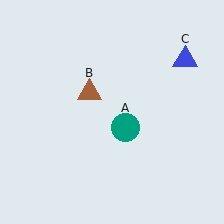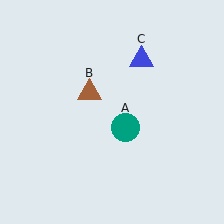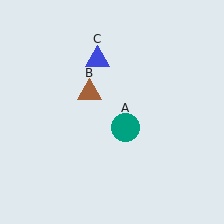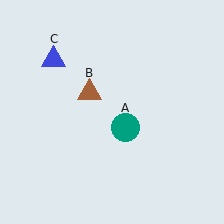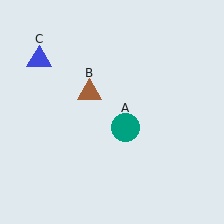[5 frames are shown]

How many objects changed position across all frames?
1 object changed position: blue triangle (object C).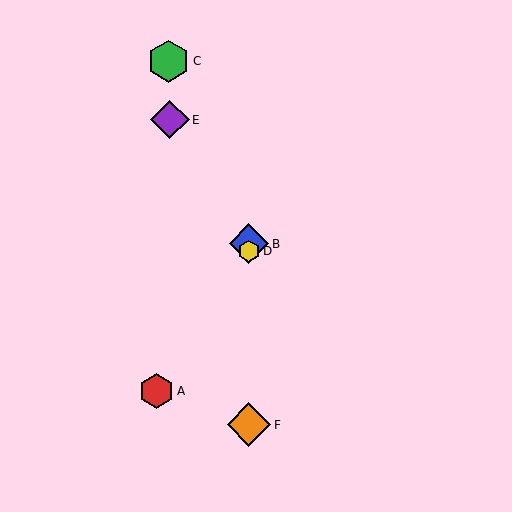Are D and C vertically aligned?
No, D is at x≈249 and C is at x≈169.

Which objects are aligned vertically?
Objects B, D, F are aligned vertically.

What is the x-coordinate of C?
Object C is at x≈169.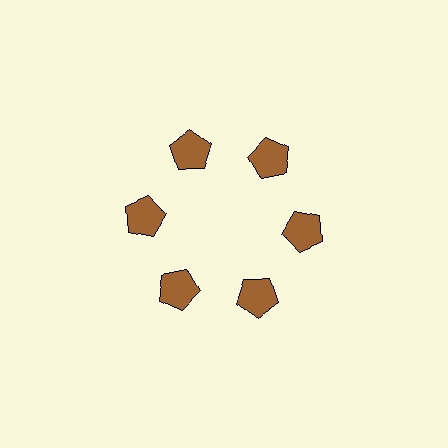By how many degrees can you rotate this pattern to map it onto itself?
The pattern maps onto itself every 60 degrees of rotation.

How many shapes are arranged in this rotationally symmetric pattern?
There are 6 shapes, arranged in 6 groups of 1.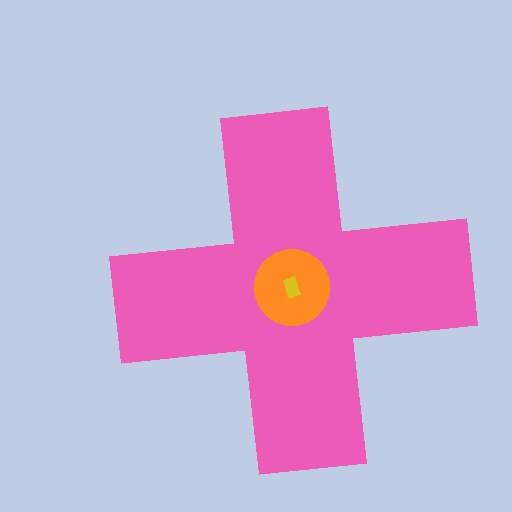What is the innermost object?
The yellow rectangle.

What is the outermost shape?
The pink cross.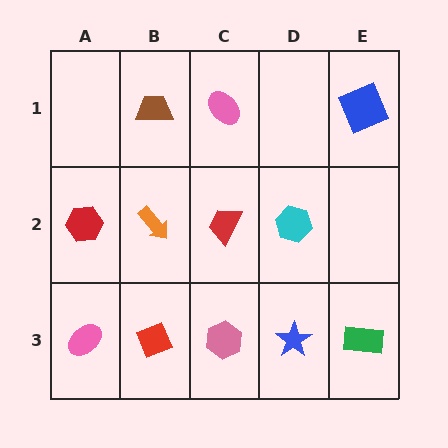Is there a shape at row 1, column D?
No, that cell is empty.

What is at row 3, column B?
A red diamond.